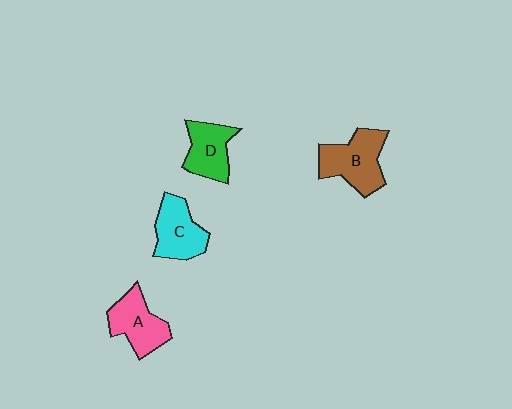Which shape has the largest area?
Shape B (brown).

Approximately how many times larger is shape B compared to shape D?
Approximately 1.3 times.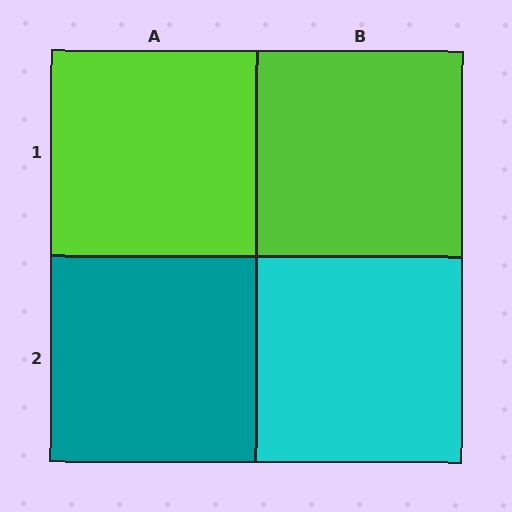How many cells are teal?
1 cell is teal.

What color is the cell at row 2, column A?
Teal.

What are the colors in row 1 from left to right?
Lime, lime.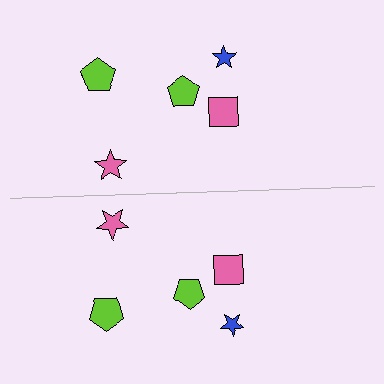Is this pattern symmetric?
Yes, this pattern has bilateral (reflection) symmetry.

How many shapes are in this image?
There are 10 shapes in this image.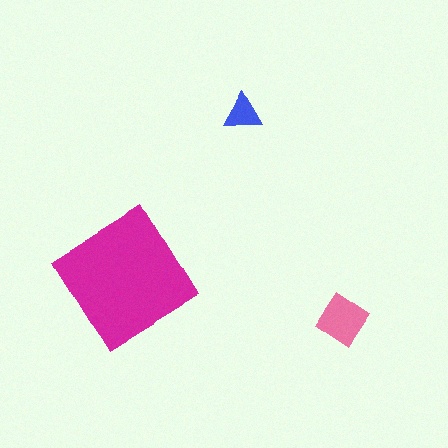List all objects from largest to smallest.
The magenta diamond, the pink diamond, the blue triangle.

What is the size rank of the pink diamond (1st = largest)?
2nd.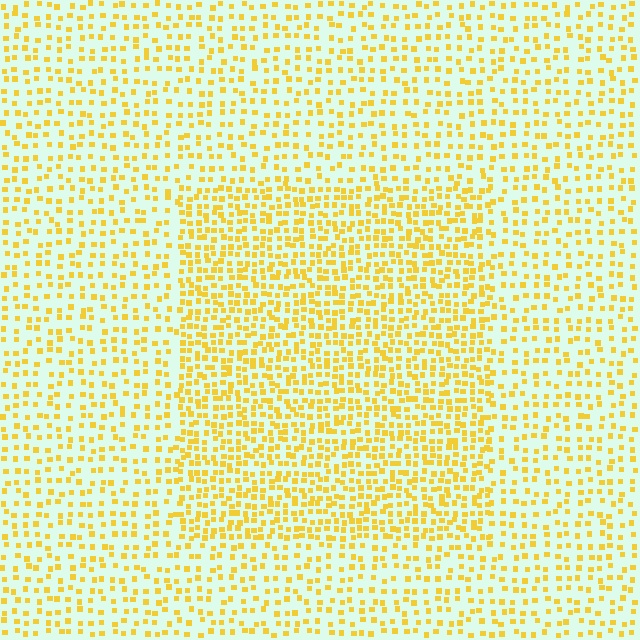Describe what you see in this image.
The image contains small yellow elements arranged at two different densities. A rectangle-shaped region is visible where the elements are more densely packed than the surrounding area.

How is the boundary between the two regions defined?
The boundary is defined by a change in element density (approximately 1.8x ratio). All elements are the same color, size, and shape.